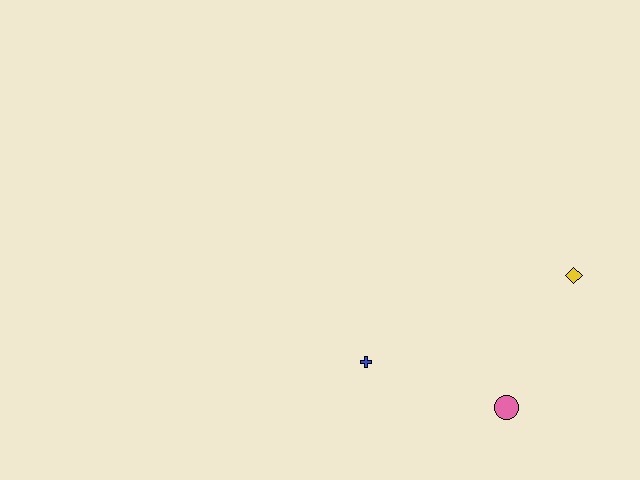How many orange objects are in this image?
There are no orange objects.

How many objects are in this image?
There are 3 objects.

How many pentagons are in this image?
There are no pentagons.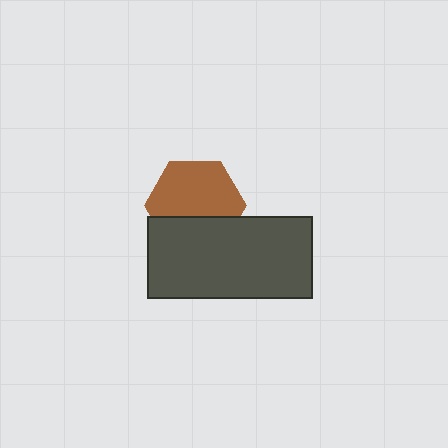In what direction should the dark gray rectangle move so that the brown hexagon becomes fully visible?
The dark gray rectangle should move down. That is the shortest direction to clear the overlap and leave the brown hexagon fully visible.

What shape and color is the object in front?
The object in front is a dark gray rectangle.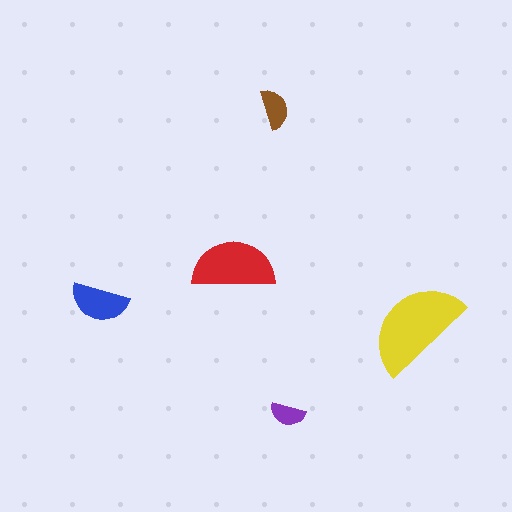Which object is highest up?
The brown semicircle is topmost.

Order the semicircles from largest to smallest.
the yellow one, the red one, the blue one, the brown one, the purple one.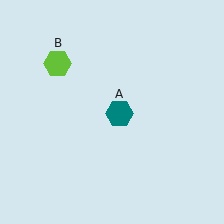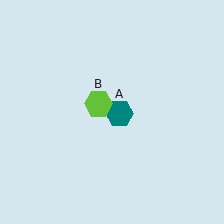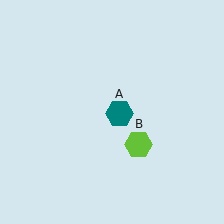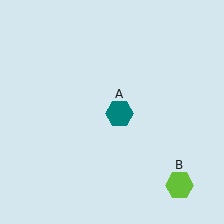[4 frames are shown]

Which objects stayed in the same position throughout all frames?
Teal hexagon (object A) remained stationary.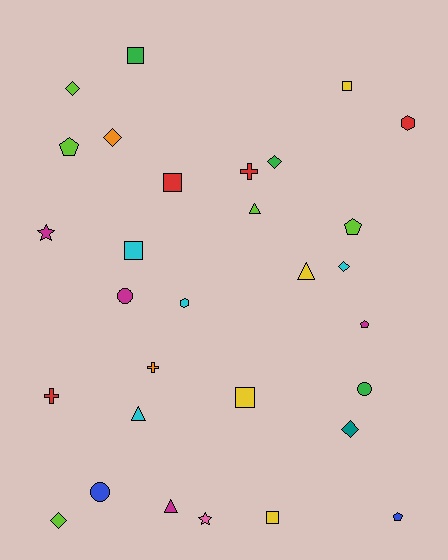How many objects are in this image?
There are 30 objects.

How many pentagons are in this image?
There are 4 pentagons.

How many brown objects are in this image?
There are no brown objects.